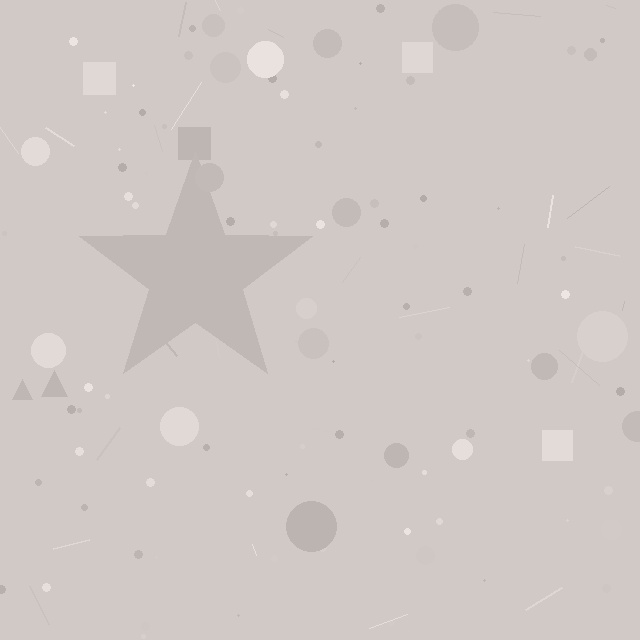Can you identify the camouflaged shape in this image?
The camouflaged shape is a star.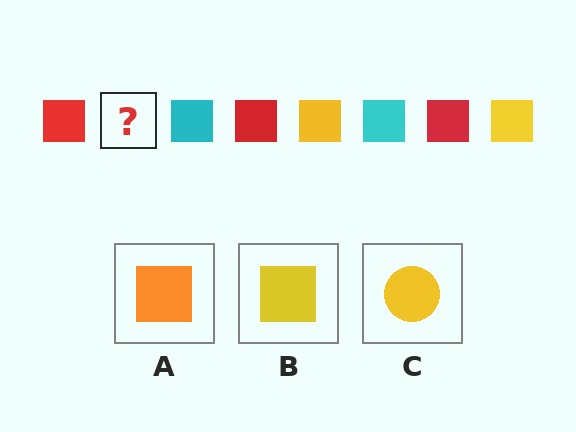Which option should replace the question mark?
Option B.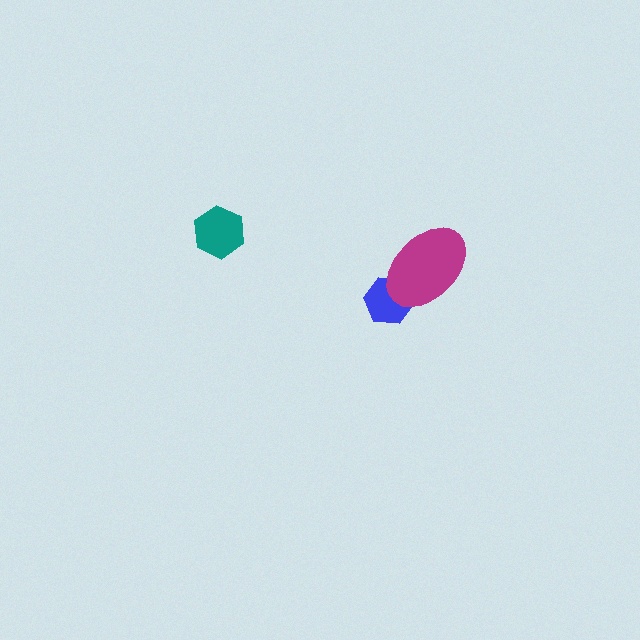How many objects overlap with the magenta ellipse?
1 object overlaps with the magenta ellipse.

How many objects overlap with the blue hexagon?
1 object overlaps with the blue hexagon.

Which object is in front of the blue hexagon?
The magenta ellipse is in front of the blue hexagon.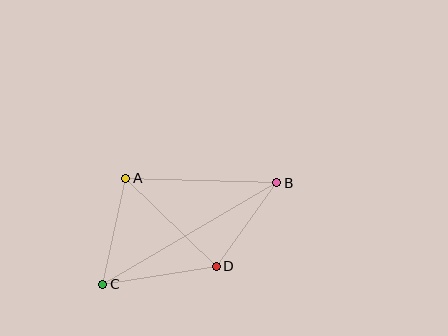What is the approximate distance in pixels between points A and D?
The distance between A and D is approximately 127 pixels.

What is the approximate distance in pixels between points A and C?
The distance between A and C is approximately 108 pixels.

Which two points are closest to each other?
Points B and D are closest to each other.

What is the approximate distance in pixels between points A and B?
The distance between A and B is approximately 151 pixels.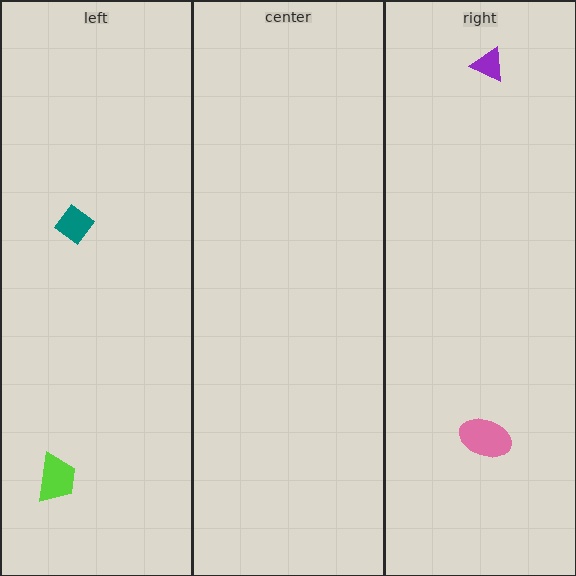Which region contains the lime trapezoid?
The left region.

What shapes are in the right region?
The pink ellipse, the purple triangle.